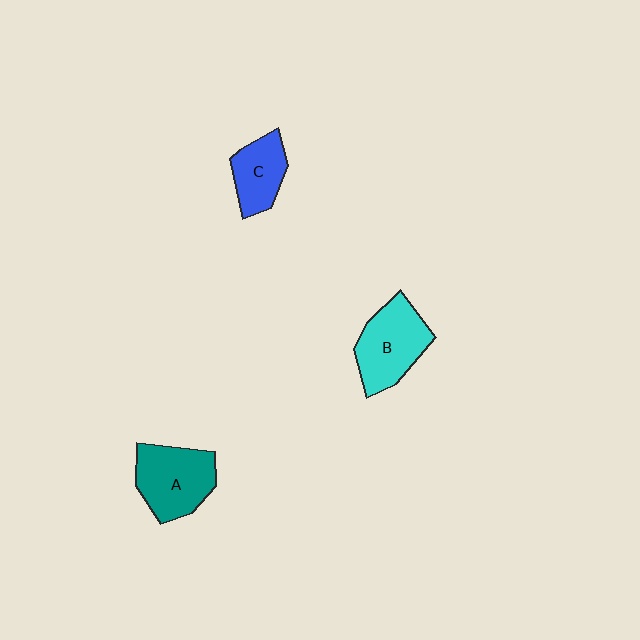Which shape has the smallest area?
Shape C (blue).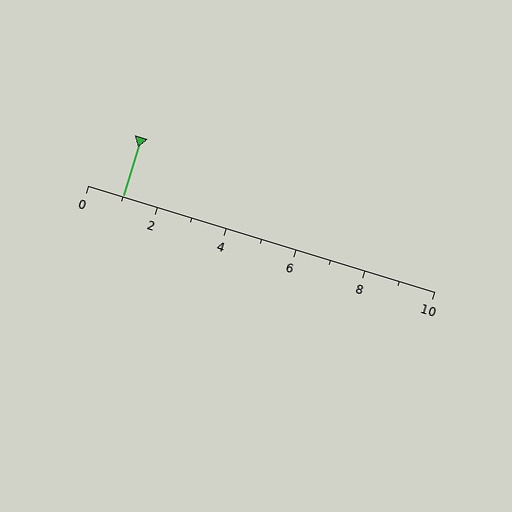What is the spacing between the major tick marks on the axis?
The major ticks are spaced 2 apart.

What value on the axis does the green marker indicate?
The marker indicates approximately 1.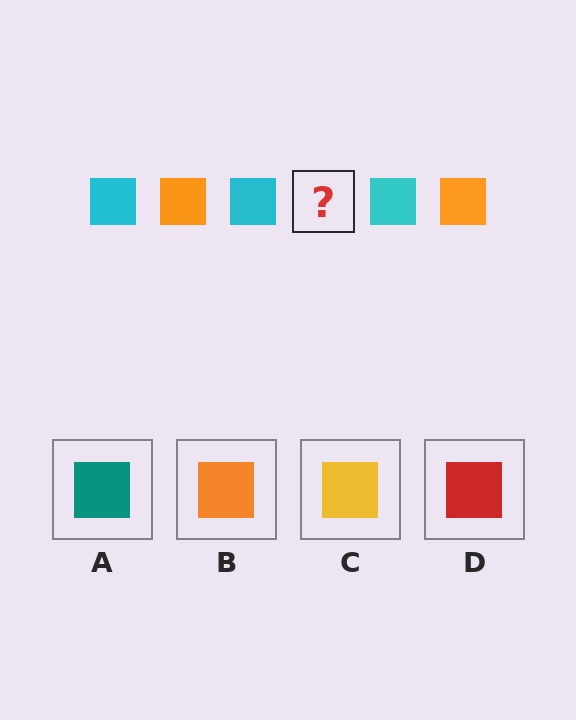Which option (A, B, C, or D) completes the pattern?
B.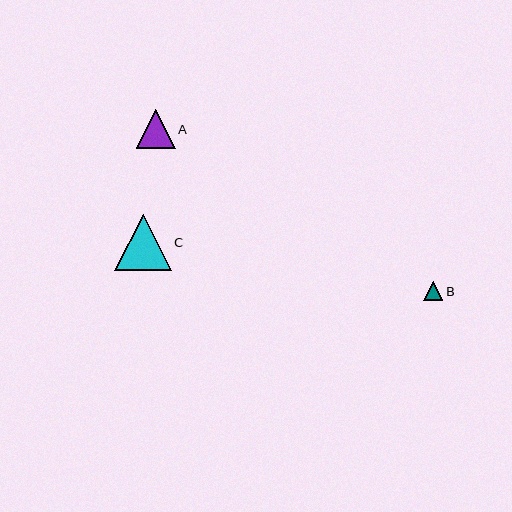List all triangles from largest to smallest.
From largest to smallest: C, A, B.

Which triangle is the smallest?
Triangle B is the smallest with a size of approximately 19 pixels.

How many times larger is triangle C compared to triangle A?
Triangle C is approximately 1.4 times the size of triangle A.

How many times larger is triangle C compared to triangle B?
Triangle C is approximately 3.0 times the size of triangle B.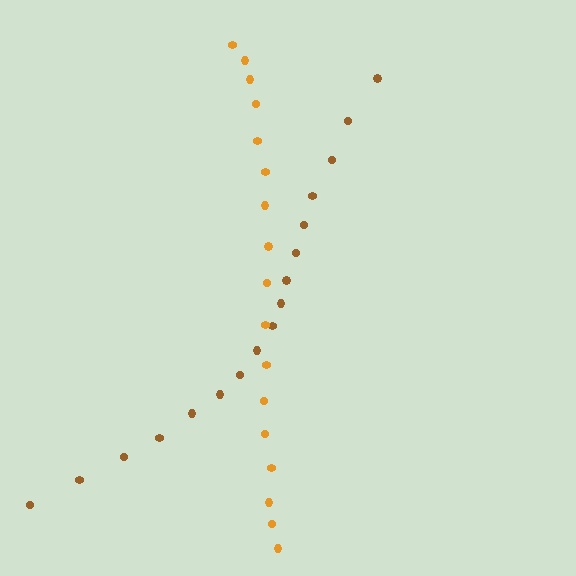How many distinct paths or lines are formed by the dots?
There are 2 distinct paths.